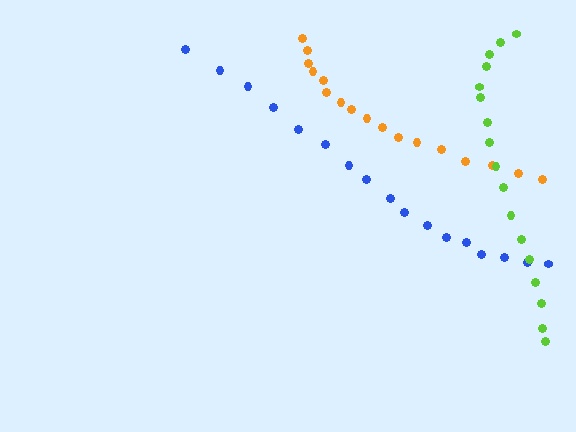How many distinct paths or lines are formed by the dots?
There are 3 distinct paths.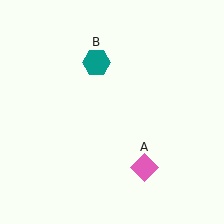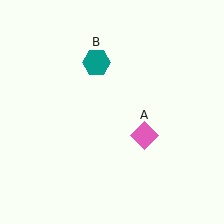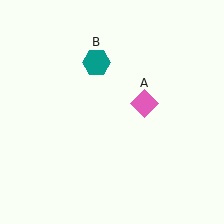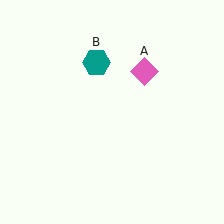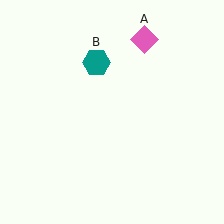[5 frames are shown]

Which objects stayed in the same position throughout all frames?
Teal hexagon (object B) remained stationary.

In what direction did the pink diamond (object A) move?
The pink diamond (object A) moved up.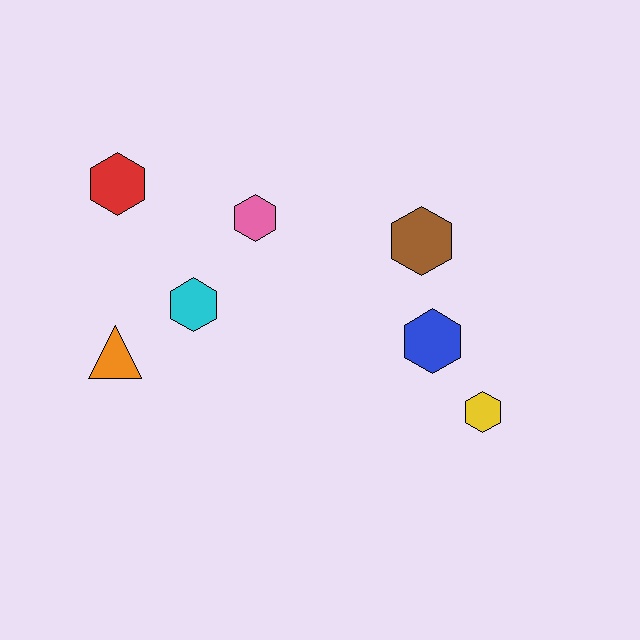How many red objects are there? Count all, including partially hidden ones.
There is 1 red object.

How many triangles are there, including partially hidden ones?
There is 1 triangle.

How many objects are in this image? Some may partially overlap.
There are 7 objects.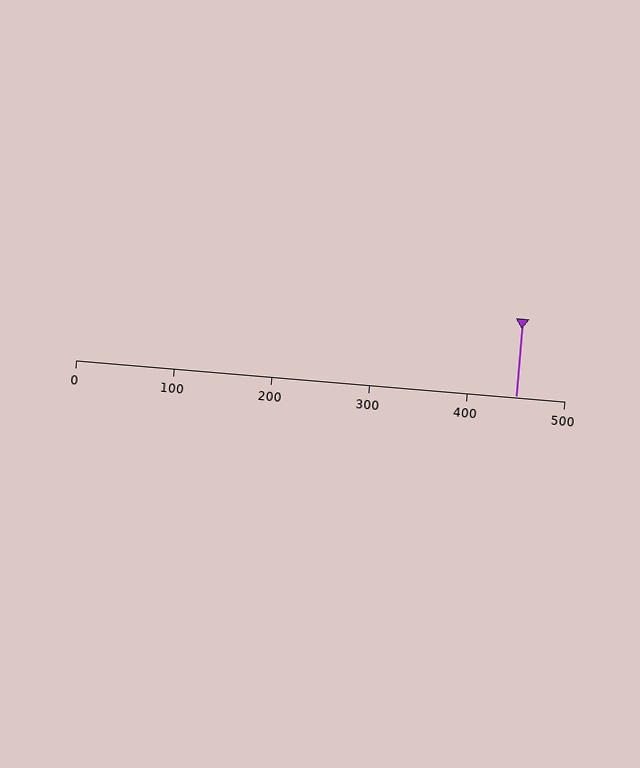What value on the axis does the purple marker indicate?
The marker indicates approximately 450.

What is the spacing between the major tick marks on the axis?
The major ticks are spaced 100 apart.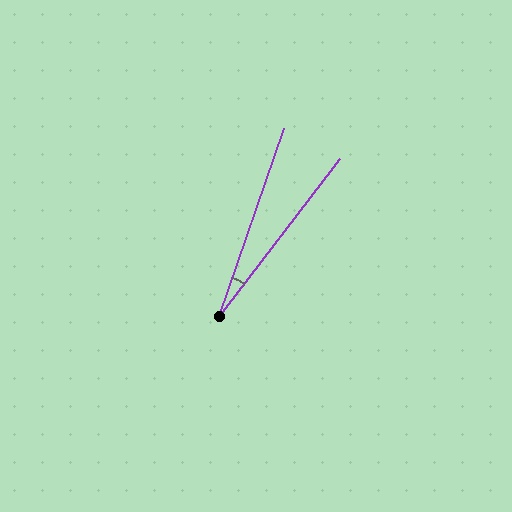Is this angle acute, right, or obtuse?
It is acute.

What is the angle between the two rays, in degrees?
Approximately 18 degrees.